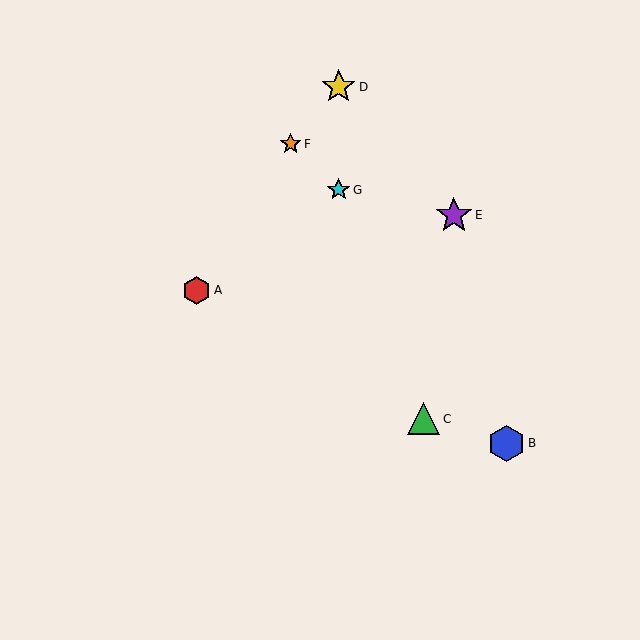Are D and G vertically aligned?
Yes, both are at x≈339.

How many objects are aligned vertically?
2 objects (D, G) are aligned vertically.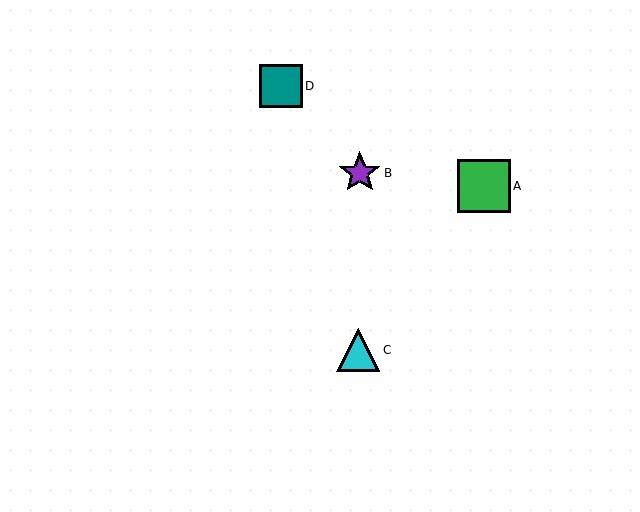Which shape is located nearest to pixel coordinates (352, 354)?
The cyan triangle (labeled C) at (358, 350) is nearest to that location.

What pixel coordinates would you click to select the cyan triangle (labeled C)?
Click at (358, 350) to select the cyan triangle C.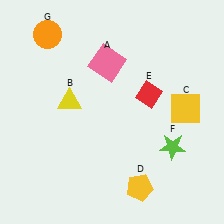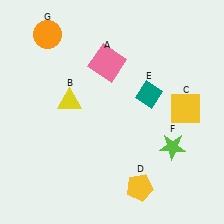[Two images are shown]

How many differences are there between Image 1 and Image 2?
There is 1 difference between the two images.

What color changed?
The diamond (E) changed from red in Image 1 to teal in Image 2.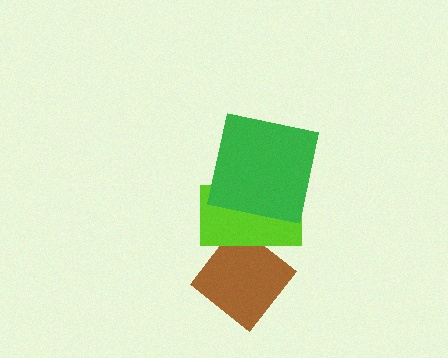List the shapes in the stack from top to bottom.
From top to bottom: the green square, the lime rectangle, the brown diamond.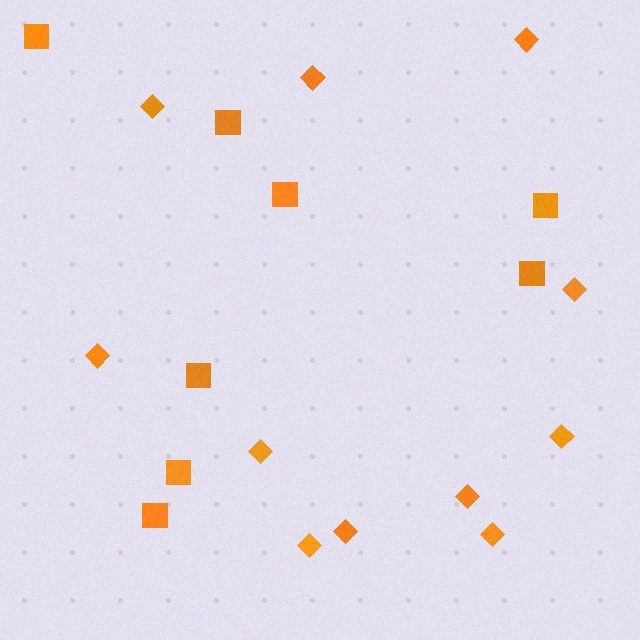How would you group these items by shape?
There are 2 groups: one group of squares (8) and one group of diamonds (11).